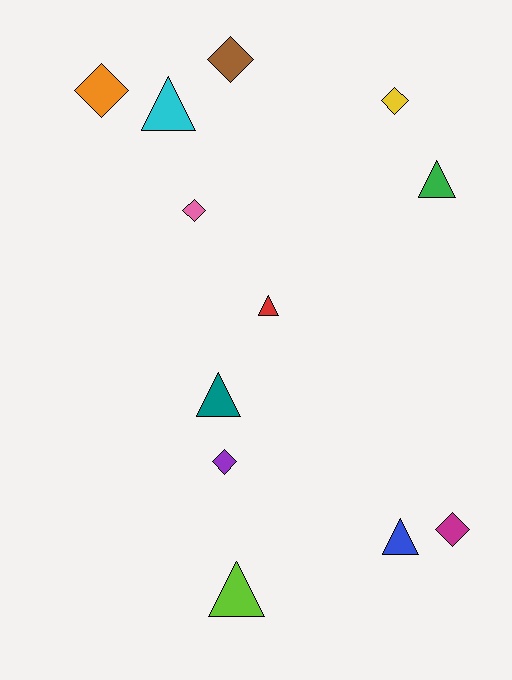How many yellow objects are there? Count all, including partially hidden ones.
There is 1 yellow object.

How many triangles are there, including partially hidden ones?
There are 6 triangles.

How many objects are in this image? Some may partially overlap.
There are 12 objects.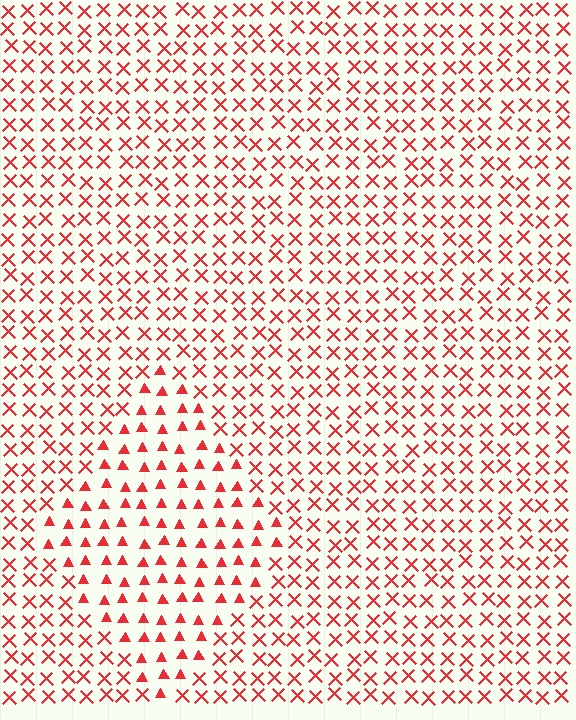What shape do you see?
I see a diamond.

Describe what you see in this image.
The image is filled with small red elements arranged in a uniform grid. A diamond-shaped region contains triangles, while the surrounding area contains X marks. The boundary is defined purely by the change in element shape.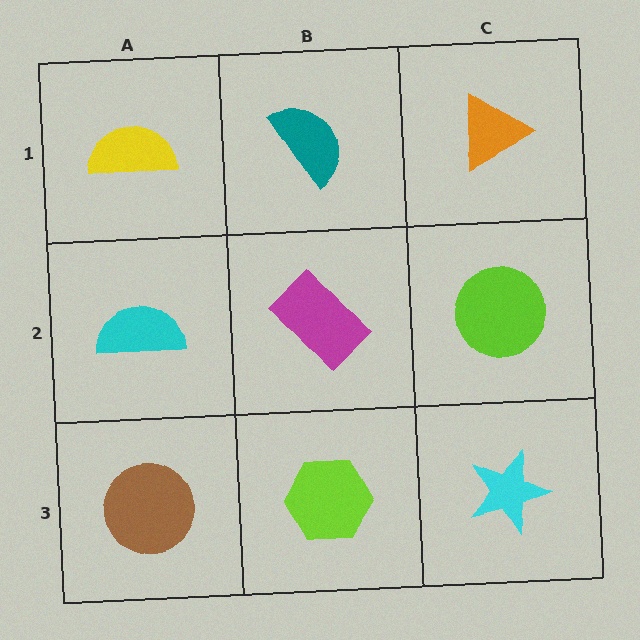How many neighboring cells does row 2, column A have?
3.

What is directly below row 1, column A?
A cyan semicircle.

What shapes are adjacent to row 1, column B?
A magenta rectangle (row 2, column B), a yellow semicircle (row 1, column A), an orange triangle (row 1, column C).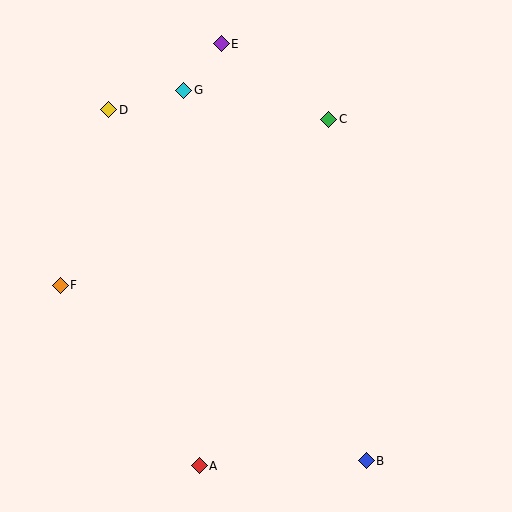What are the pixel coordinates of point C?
Point C is at (329, 119).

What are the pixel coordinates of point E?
Point E is at (221, 44).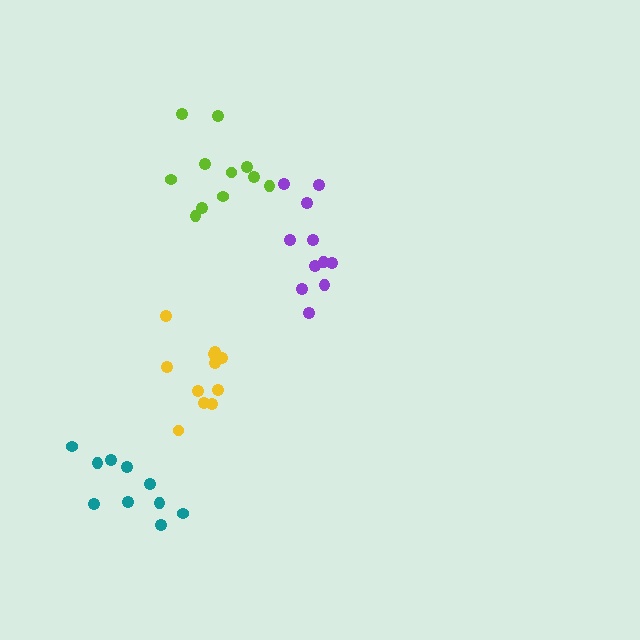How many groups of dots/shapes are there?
There are 4 groups.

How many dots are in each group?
Group 1: 11 dots, Group 2: 11 dots, Group 3: 11 dots, Group 4: 10 dots (43 total).